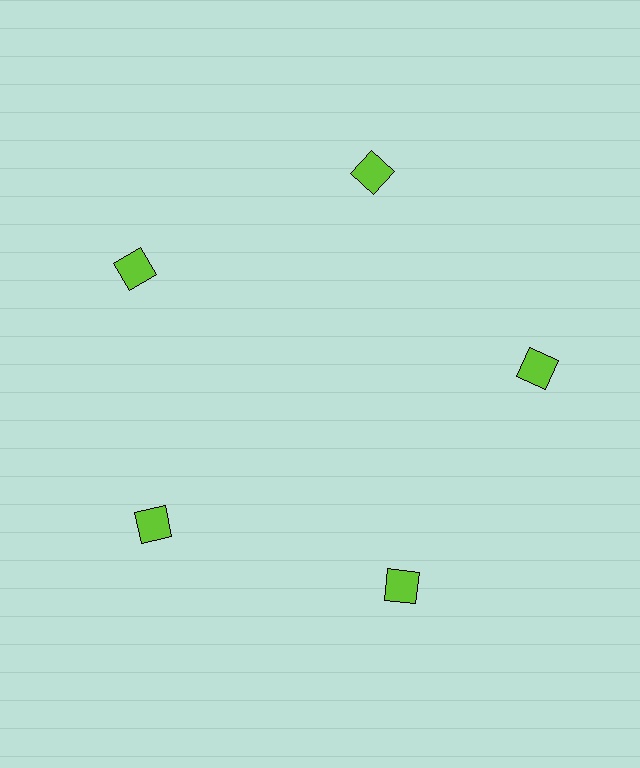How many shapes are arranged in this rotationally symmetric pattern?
There are 5 shapes, arranged in 5 groups of 1.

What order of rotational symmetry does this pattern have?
This pattern has 5-fold rotational symmetry.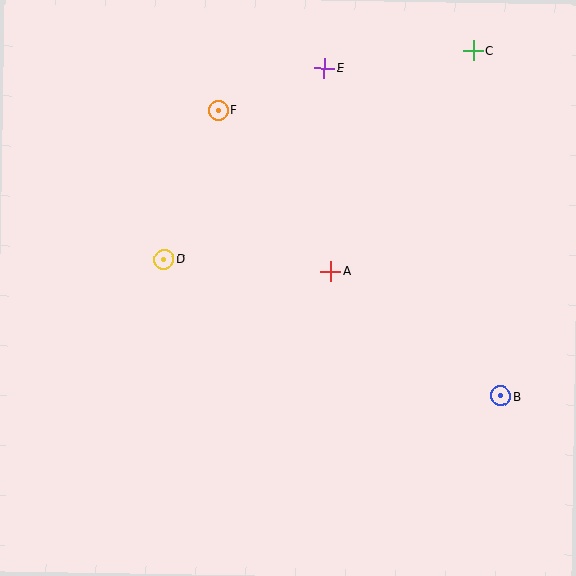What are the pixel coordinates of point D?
Point D is at (164, 259).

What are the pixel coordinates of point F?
Point F is at (218, 110).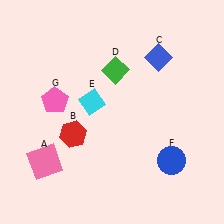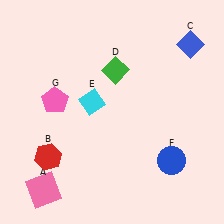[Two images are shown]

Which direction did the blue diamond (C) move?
The blue diamond (C) moved right.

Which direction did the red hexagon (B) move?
The red hexagon (B) moved left.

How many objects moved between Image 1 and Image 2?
3 objects moved between the two images.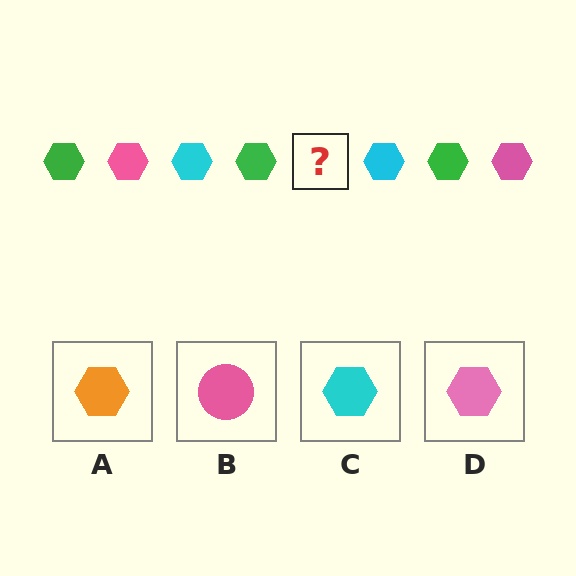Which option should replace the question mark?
Option D.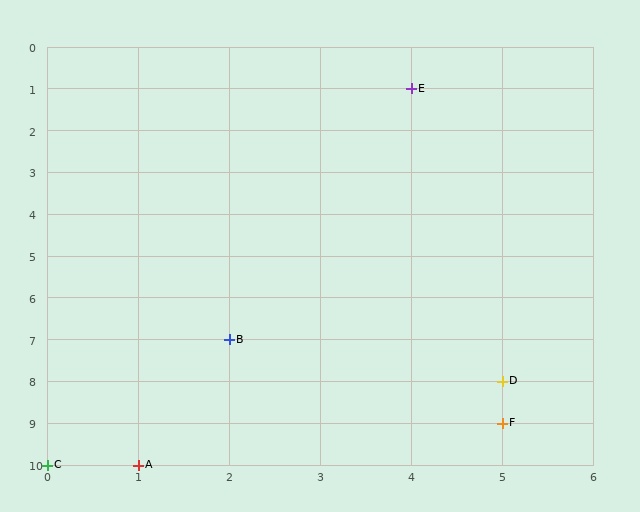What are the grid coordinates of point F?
Point F is at grid coordinates (5, 9).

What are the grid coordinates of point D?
Point D is at grid coordinates (5, 8).